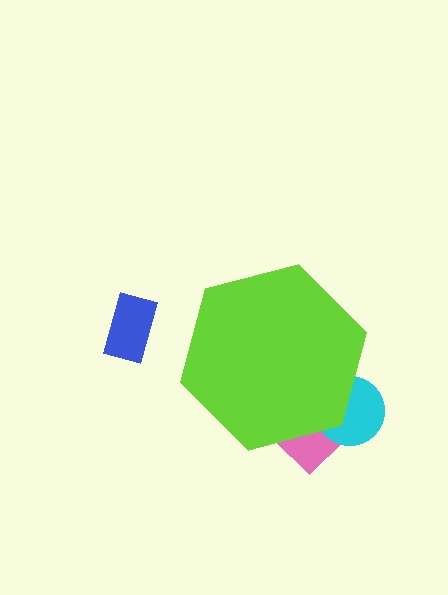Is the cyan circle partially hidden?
Yes, the cyan circle is partially hidden behind the lime hexagon.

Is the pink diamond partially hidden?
Yes, the pink diamond is partially hidden behind the lime hexagon.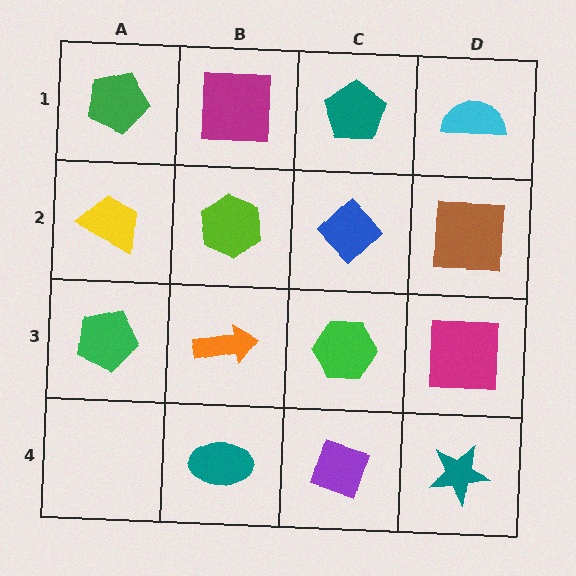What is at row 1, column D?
A cyan semicircle.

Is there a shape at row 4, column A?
No, that cell is empty.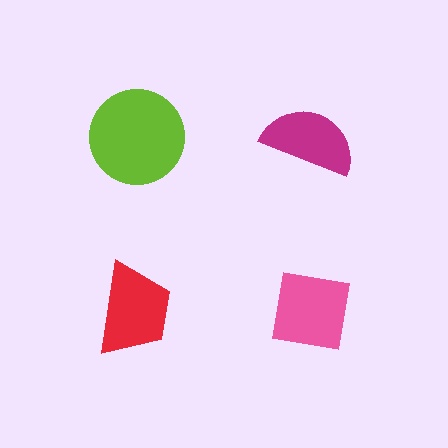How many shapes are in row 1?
2 shapes.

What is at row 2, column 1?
A red trapezoid.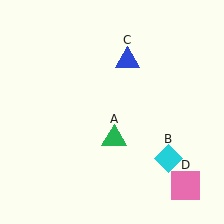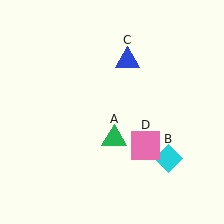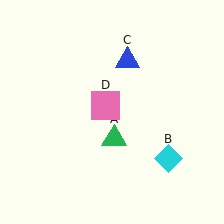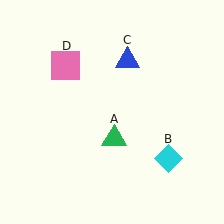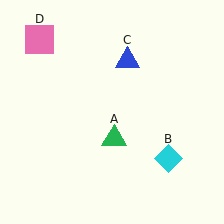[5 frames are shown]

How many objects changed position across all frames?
1 object changed position: pink square (object D).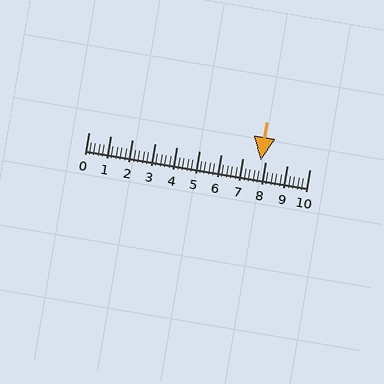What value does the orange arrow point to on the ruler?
The orange arrow points to approximately 7.8.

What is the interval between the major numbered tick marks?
The major tick marks are spaced 1 units apart.